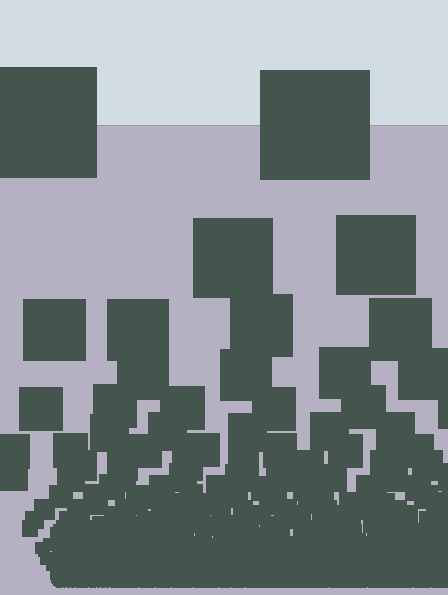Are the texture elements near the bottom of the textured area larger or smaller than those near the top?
Smaller. The gradient is inverted — elements near the bottom are smaller and denser.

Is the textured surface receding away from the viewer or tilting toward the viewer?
The surface appears to tilt toward the viewer. Texture elements get larger and sparser toward the top.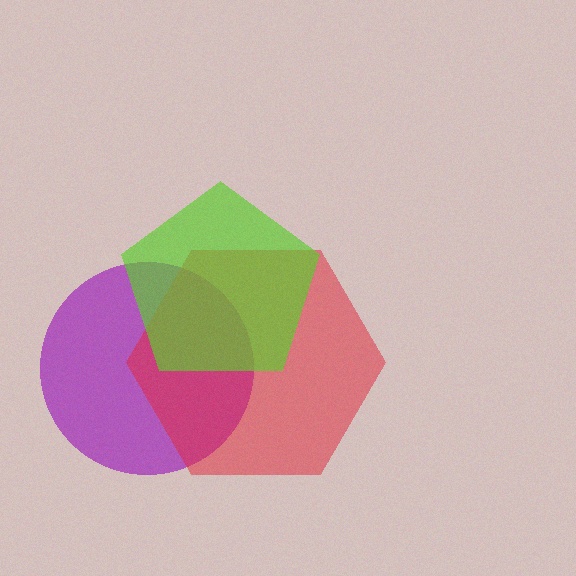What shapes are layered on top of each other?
The layered shapes are: a purple circle, a red hexagon, a lime pentagon.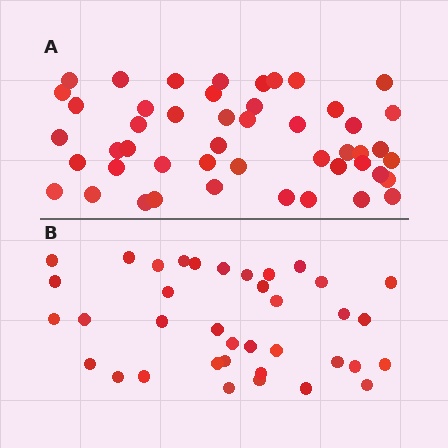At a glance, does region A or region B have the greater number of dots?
Region A (the top region) has more dots.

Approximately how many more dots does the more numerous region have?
Region A has roughly 12 or so more dots than region B.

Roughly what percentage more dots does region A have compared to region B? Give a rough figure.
About 30% more.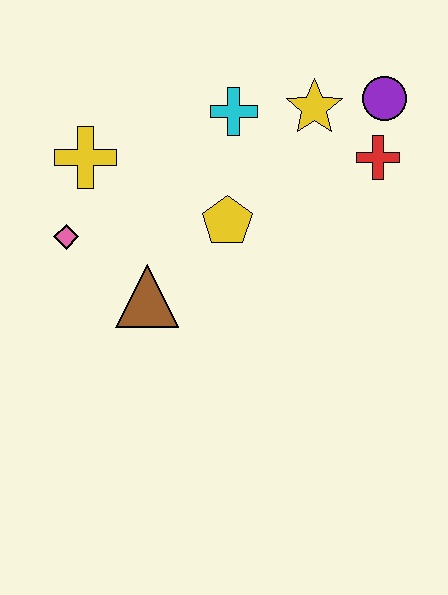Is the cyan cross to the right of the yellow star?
No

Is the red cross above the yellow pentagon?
Yes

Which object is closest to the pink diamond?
The yellow cross is closest to the pink diamond.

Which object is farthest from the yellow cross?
The purple circle is farthest from the yellow cross.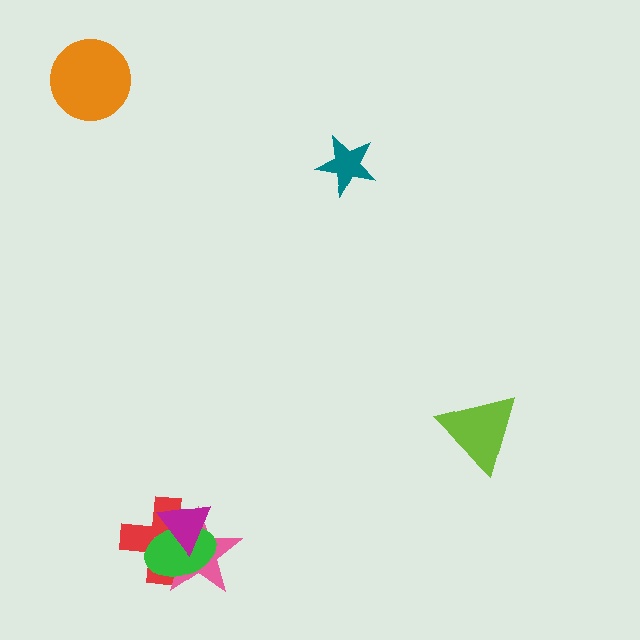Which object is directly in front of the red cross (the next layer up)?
The pink star is directly in front of the red cross.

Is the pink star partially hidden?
Yes, it is partially covered by another shape.